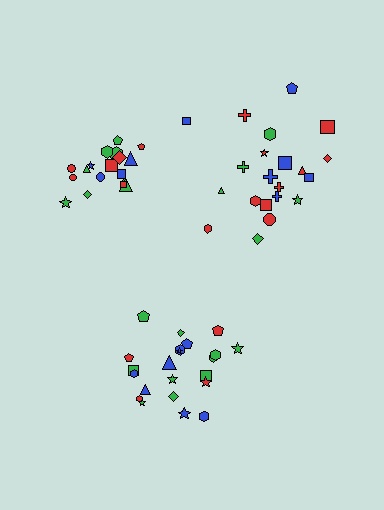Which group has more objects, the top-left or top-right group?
The top-right group.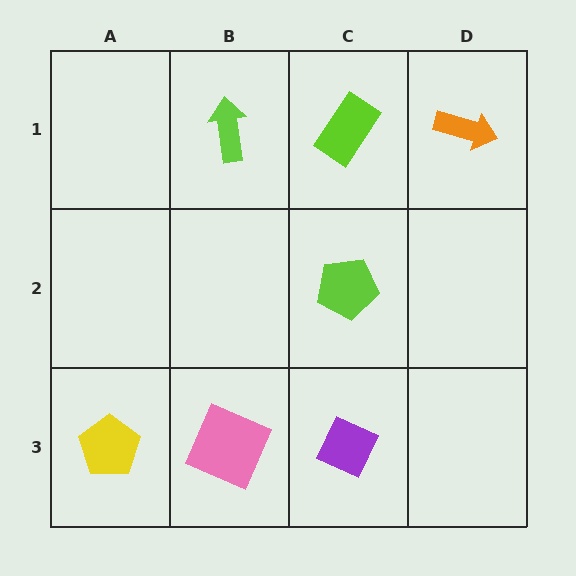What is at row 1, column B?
A lime arrow.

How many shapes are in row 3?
3 shapes.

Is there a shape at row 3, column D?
No, that cell is empty.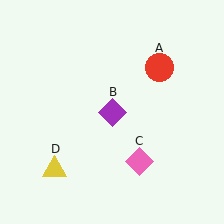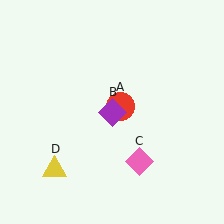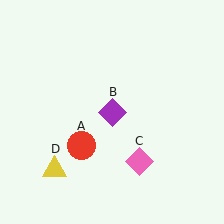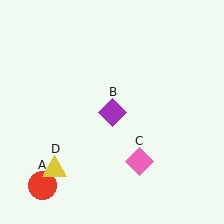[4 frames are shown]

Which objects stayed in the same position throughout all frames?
Purple diamond (object B) and pink diamond (object C) and yellow triangle (object D) remained stationary.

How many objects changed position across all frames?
1 object changed position: red circle (object A).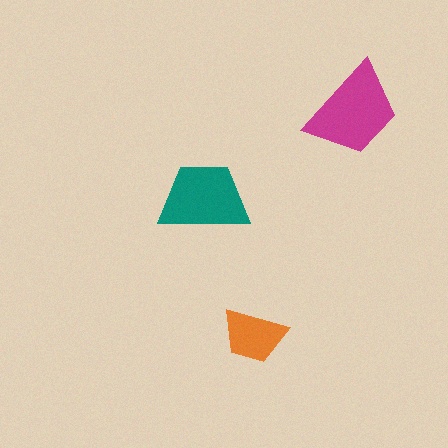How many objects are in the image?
There are 3 objects in the image.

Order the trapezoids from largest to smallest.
the magenta one, the teal one, the orange one.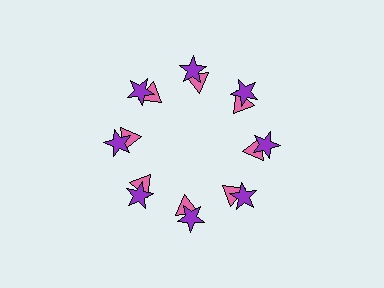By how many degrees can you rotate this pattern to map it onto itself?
The pattern maps onto itself every 45 degrees of rotation.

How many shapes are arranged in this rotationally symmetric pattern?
There are 16 shapes, arranged in 8 groups of 2.